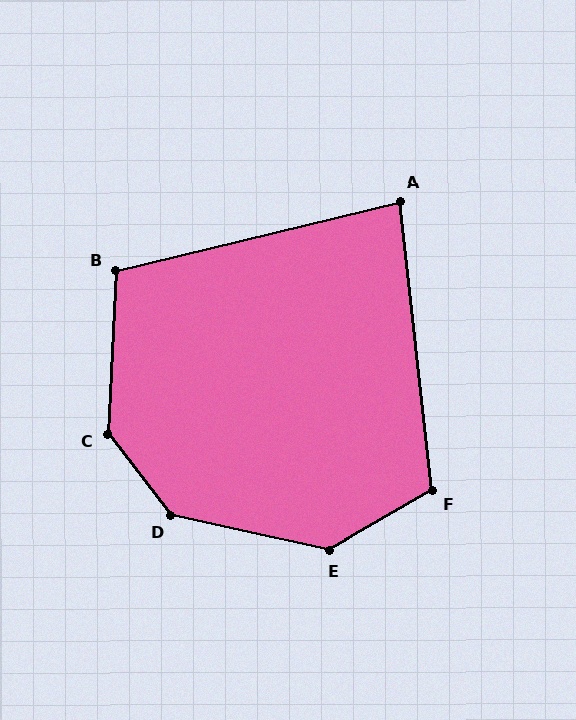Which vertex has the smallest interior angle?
A, at approximately 83 degrees.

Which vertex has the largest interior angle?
D, at approximately 140 degrees.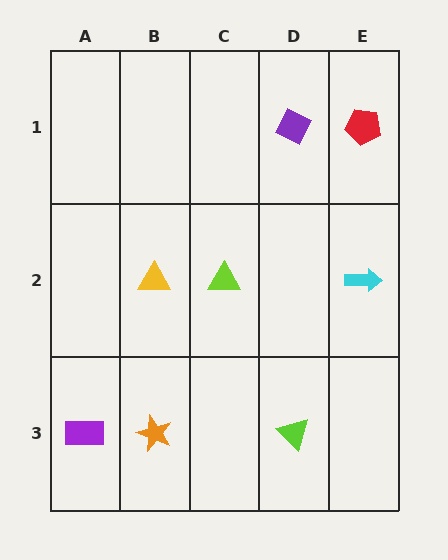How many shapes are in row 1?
2 shapes.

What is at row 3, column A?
A purple rectangle.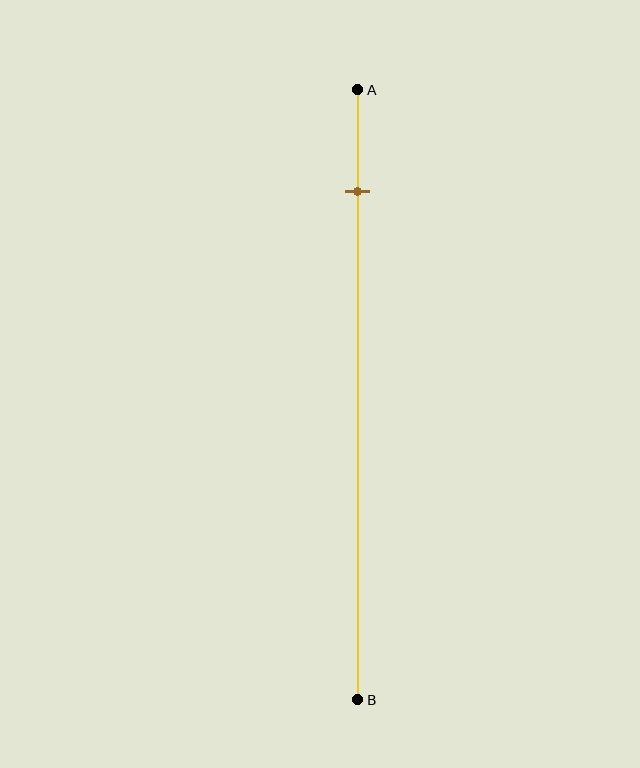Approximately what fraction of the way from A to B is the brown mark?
The brown mark is approximately 15% of the way from A to B.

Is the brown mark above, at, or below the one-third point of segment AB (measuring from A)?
The brown mark is above the one-third point of segment AB.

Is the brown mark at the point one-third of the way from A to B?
No, the mark is at about 15% from A, not at the 33% one-third point.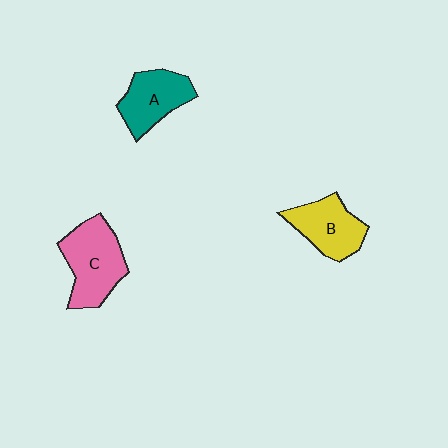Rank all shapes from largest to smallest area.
From largest to smallest: C (pink), B (yellow), A (teal).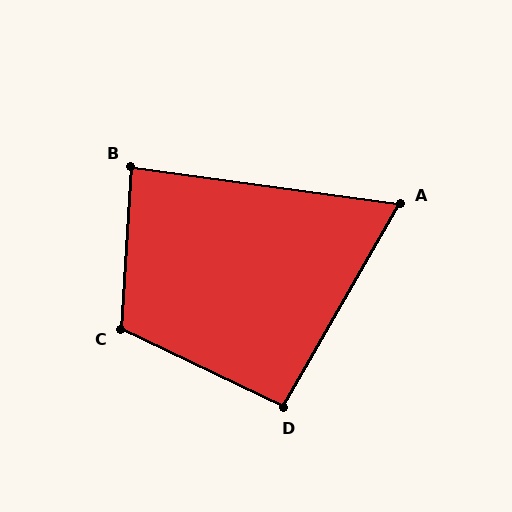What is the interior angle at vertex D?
Approximately 94 degrees (approximately right).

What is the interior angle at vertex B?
Approximately 86 degrees (approximately right).